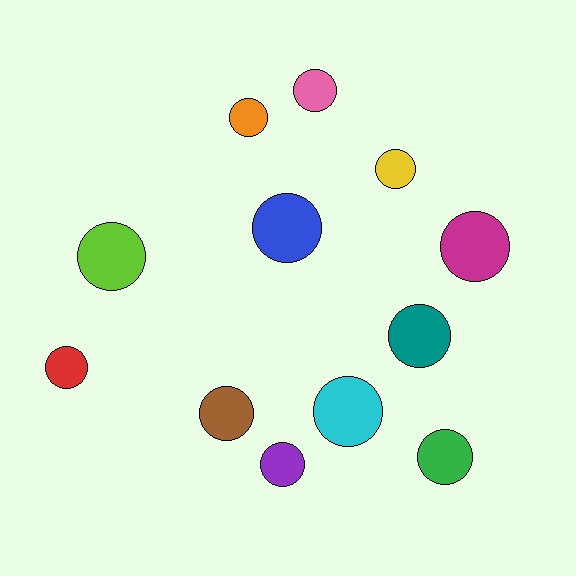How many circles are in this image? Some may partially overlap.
There are 12 circles.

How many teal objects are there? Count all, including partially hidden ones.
There is 1 teal object.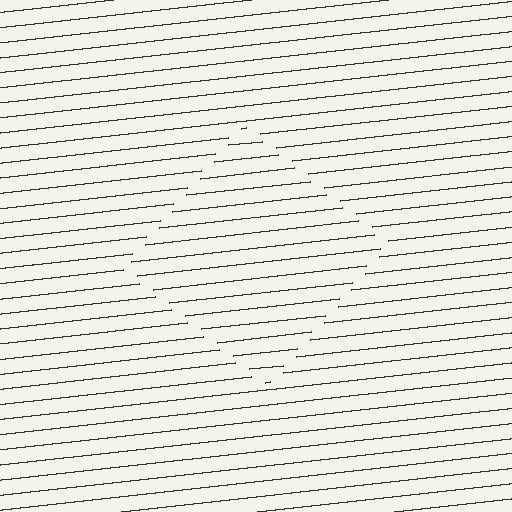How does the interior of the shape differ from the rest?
The interior of the shape contains the same grating, shifted by half a period — the contour is defined by the phase discontinuity where line-ends from the inner and outer gratings abut.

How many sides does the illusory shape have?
4 sides — the line-ends trace a square.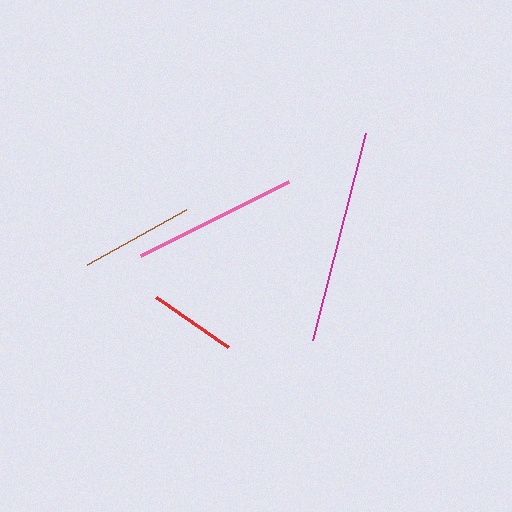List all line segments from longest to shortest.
From longest to shortest: magenta, pink, brown, red.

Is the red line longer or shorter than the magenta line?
The magenta line is longer than the red line.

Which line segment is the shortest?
The red line is the shortest at approximately 88 pixels.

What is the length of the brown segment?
The brown segment is approximately 114 pixels long.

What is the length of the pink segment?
The pink segment is approximately 166 pixels long.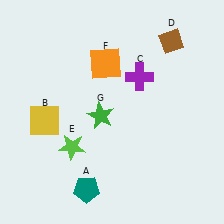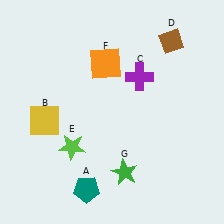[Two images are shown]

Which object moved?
The green star (G) moved down.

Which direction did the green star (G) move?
The green star (G) moved down.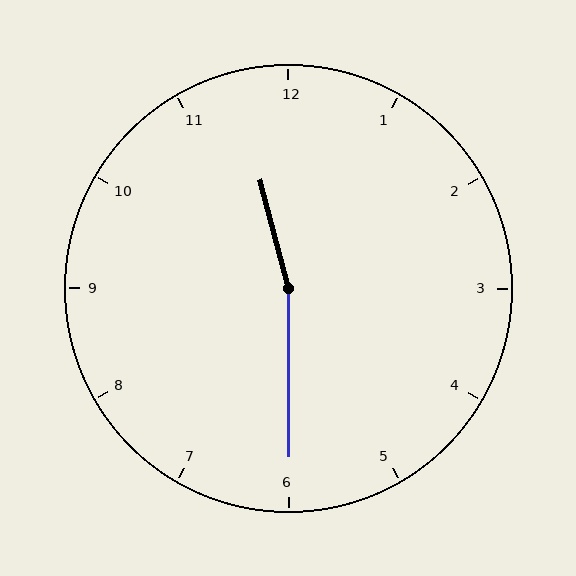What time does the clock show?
11:30.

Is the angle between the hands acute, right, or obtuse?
It is obtuse.